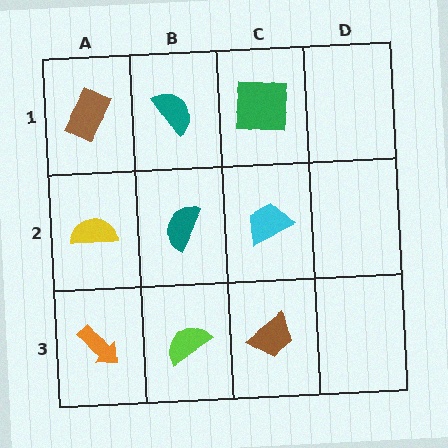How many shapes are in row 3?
3 shapes.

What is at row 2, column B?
A teal semicircle.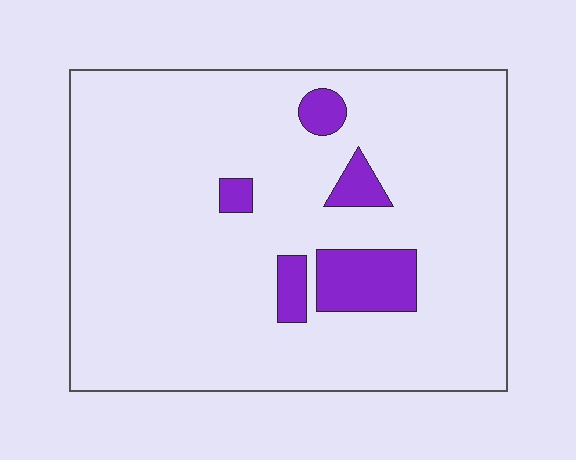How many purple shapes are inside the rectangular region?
5.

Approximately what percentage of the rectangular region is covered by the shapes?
Approximately 10%.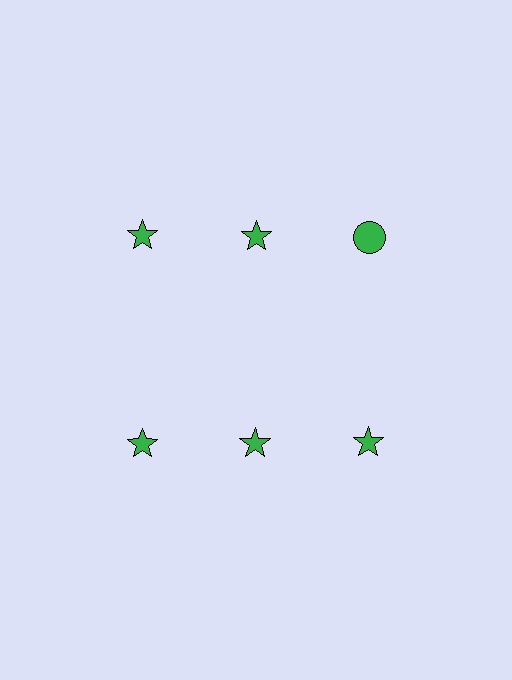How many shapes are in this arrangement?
There are 6 shapes arranged in a grid pattern.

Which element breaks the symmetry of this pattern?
The green circle in the top row, center column breaks the symmetry. All other shapes are green stars.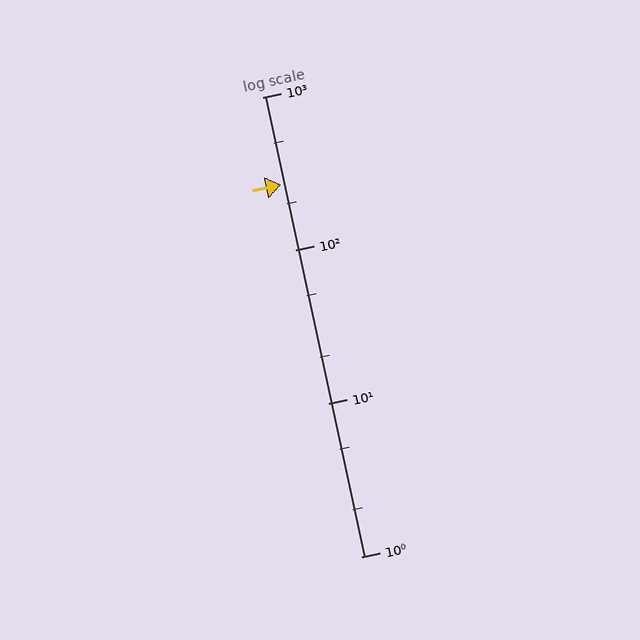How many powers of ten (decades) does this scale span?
The scale spans 3 decades, from 1 to 1000.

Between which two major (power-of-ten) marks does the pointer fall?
The pointer is between 100 and 1000.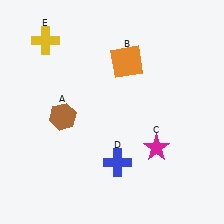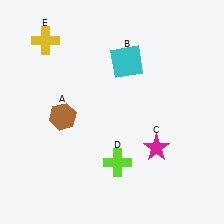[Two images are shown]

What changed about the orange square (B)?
In Image 1, B is orange. In Image 2, it changed to cyan.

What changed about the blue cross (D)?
In Image 1, D is blue. In Image 2, it changed to lime.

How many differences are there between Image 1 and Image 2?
There are 2 differences between the two images.